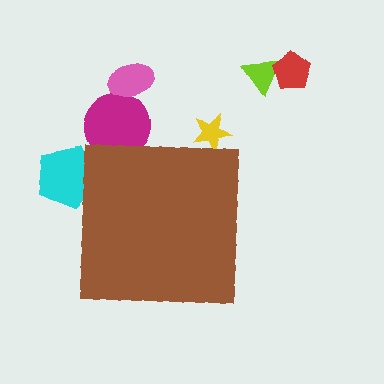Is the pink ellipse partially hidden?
No, the pink ellipse is fully visible.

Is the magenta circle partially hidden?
Yes, the magenta circle is partially hidden behind the brown square.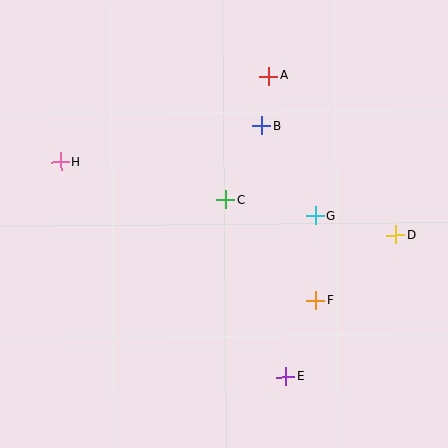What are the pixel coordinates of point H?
Point H is at (61, 162).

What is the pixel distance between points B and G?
The distance between B and G is 105 pixels.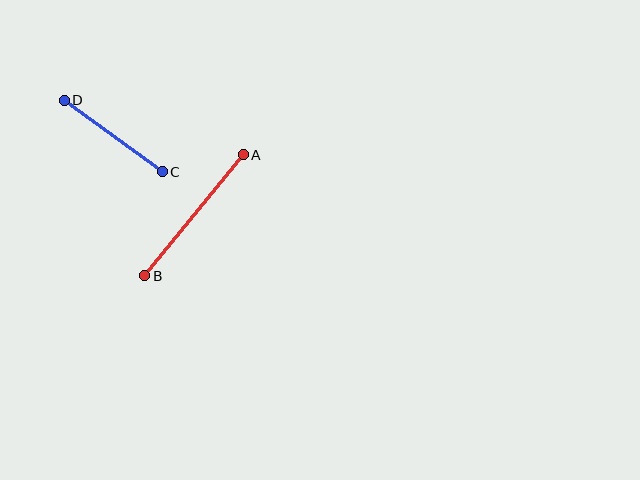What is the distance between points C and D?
The distance is approximately 121 pixels.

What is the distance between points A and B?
The distance is approximately 156 pixels.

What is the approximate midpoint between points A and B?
The midpoint is at approximately (194, 215) pixels.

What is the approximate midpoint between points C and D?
The midpoint is at approximately (113, 136) pixels.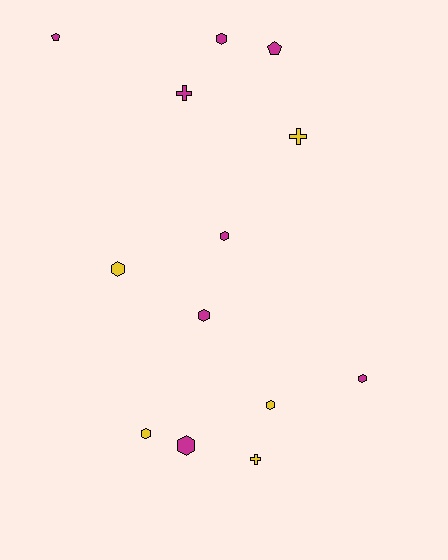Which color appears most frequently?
Magenta, with 8 objects.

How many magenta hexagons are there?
There are 5 magenta hexagons.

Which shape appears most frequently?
Hexagon, with 8 objects.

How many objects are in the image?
There are 13 objects.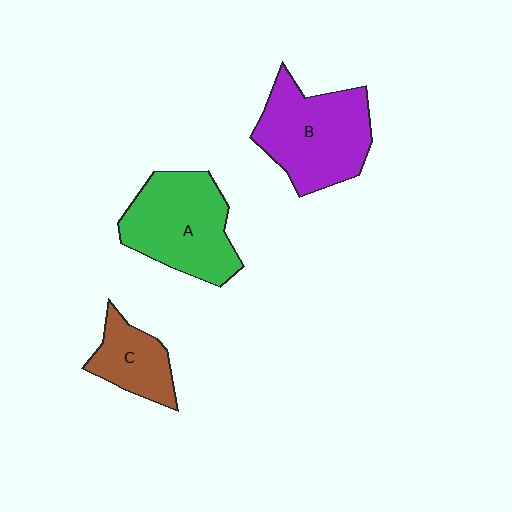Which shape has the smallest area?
Shape C (brown).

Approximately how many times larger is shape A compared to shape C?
Approximately 1.9 times.